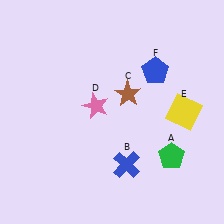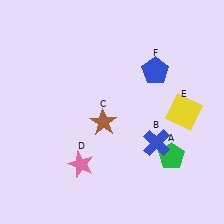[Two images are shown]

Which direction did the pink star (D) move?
The pink star (D) moved down.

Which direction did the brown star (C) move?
The brown star (C) moved down.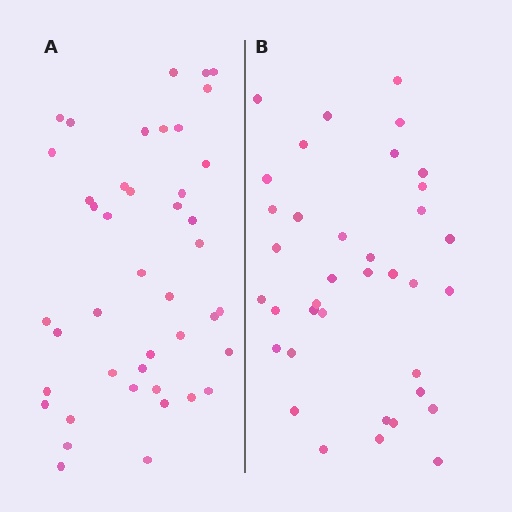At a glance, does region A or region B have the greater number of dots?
Region A (the left region) has more dots.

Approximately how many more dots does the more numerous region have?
Region A has about 6 more dots than region B.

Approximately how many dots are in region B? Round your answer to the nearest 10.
About 40 dots. (The exact count is 37, which rounds to 40.)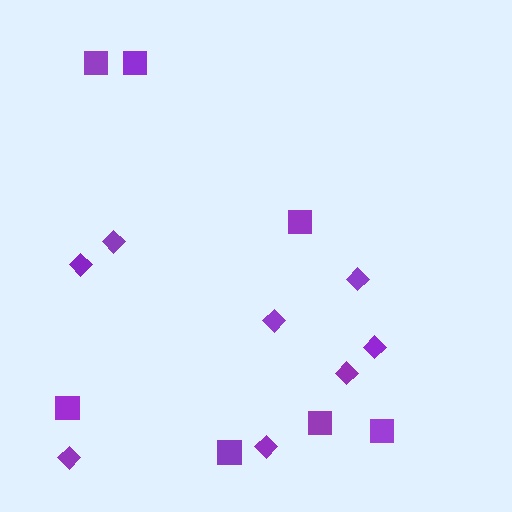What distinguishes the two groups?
There are 2 groups: one group of squares (7) and one group of diamonds (8).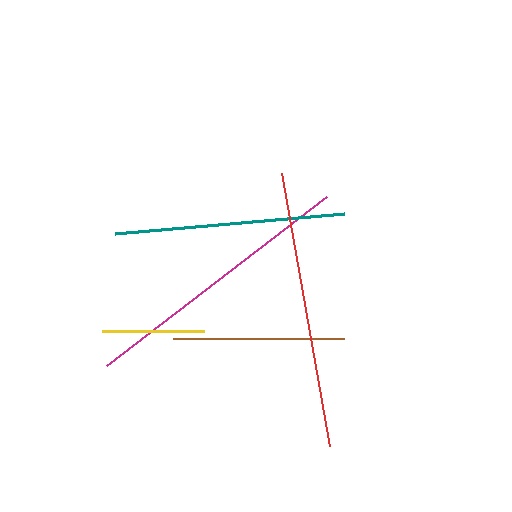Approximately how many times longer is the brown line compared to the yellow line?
The brown line is approximately 1.7 times the length of the yellow line.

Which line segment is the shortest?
The yellow line is the shortest at approximately 102 pixels.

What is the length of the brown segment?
The brown segment is approximately 171 pixels long.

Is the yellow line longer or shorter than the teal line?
The teal line is longer than the yellow line.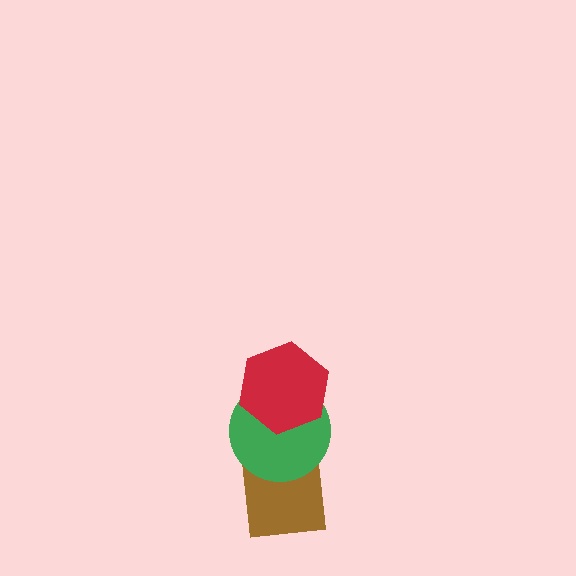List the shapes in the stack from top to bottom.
From top to bottom: the red hexagon, the green circle, the brown square.